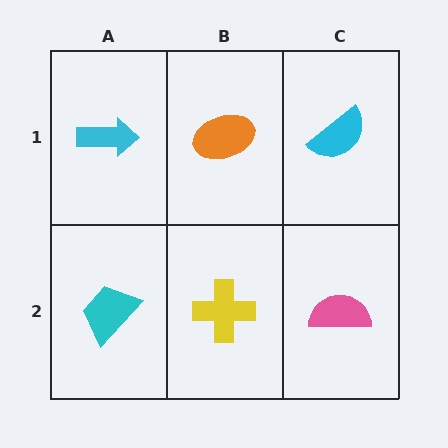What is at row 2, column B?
A yellow cross.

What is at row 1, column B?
An orange ellipse.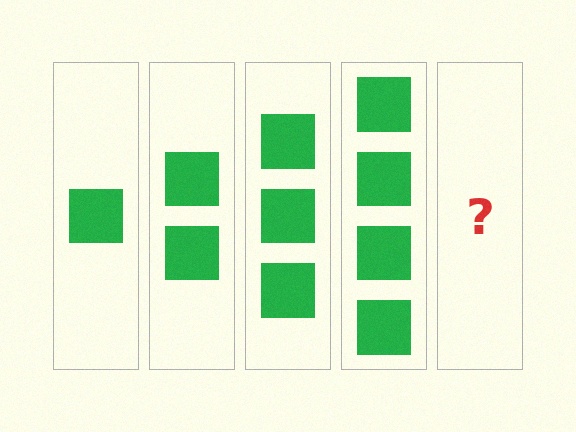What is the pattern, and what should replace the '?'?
The pattern is that each step adds one more square. The '?' should be 5 squares.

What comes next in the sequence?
The next element should be 5 squares.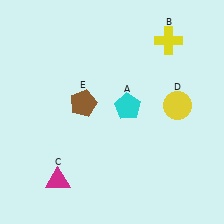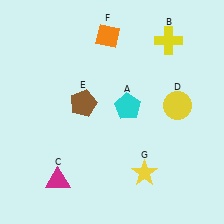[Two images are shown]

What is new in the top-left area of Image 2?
An orange diamond (F) was added in the top-left area of Image 2.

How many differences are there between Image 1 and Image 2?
There are 2 differences between the two images.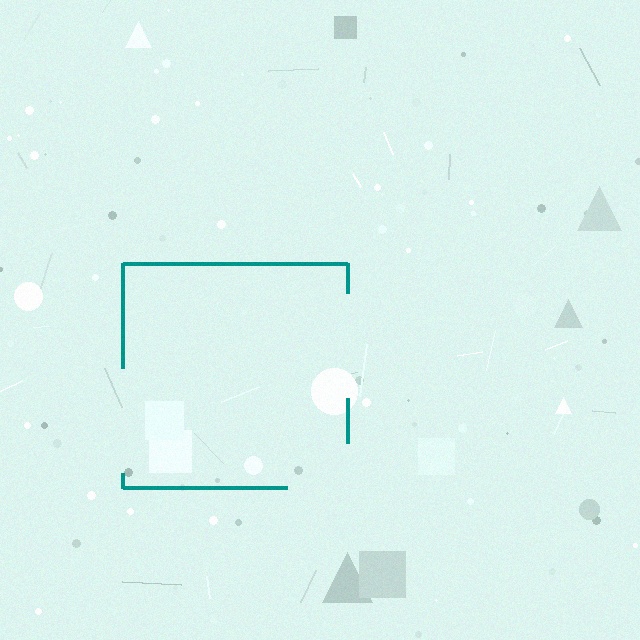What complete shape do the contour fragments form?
The contour fragments form a square.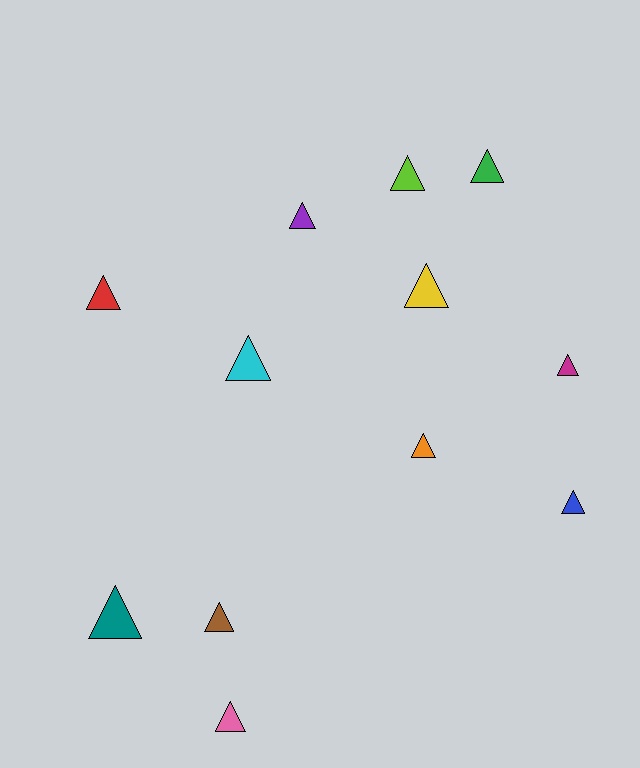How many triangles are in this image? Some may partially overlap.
There are 12 triangles.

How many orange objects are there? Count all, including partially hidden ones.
There is 1 orange object.